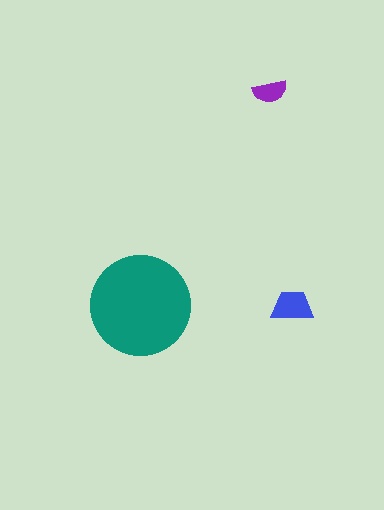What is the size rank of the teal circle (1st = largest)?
1st.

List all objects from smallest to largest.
The purple semicircle, the blue trapezoid, the teal circle.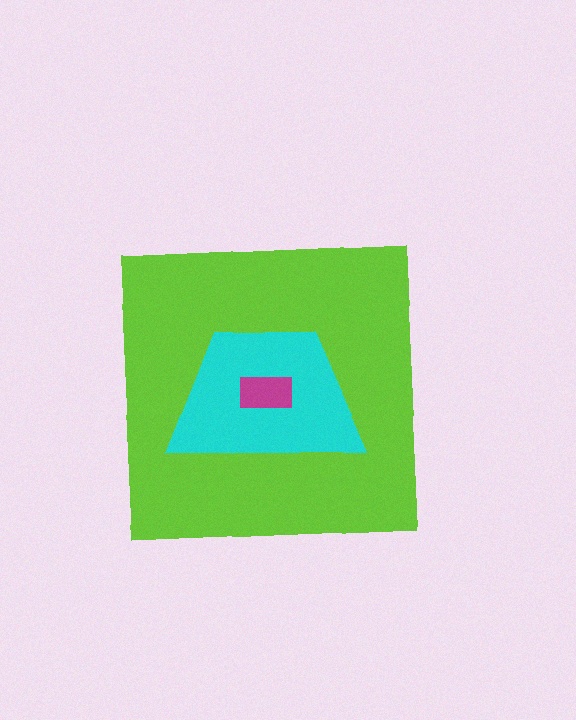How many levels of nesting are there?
3.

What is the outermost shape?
The lime square.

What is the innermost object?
The magenta rectangle.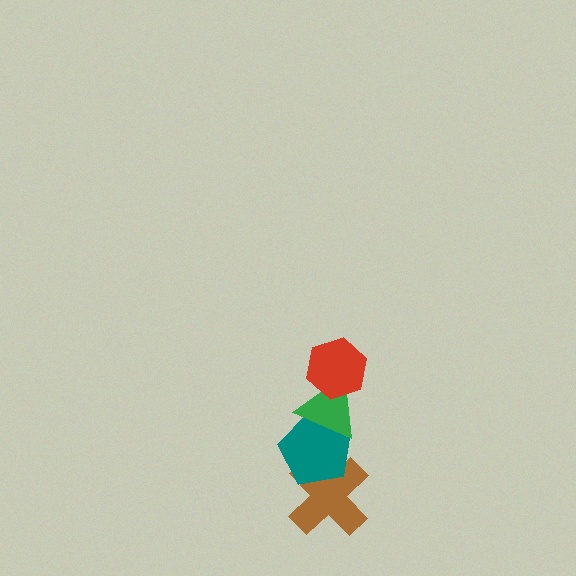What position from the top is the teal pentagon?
The teal pentagon is 3rd from the top.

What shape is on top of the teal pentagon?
The green triangle is on top of the teal pentagon.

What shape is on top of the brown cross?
The teal pentagon is on top of the brown cross.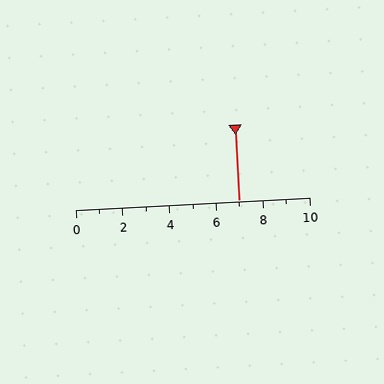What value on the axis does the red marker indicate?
The marker indicates approximately 7.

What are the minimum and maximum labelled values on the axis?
The axis runs from 0 to 10.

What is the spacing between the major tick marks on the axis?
The major ticks are spaced 2 apart.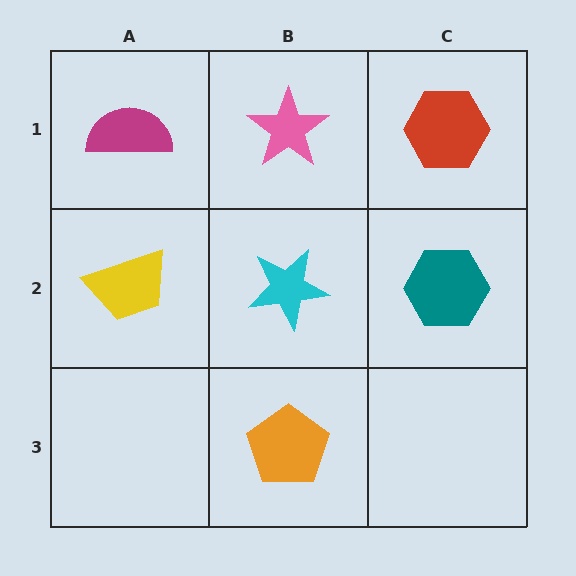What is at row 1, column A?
A magenta semicircle.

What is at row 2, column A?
A yellow trapezoid.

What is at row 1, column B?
A pink star.